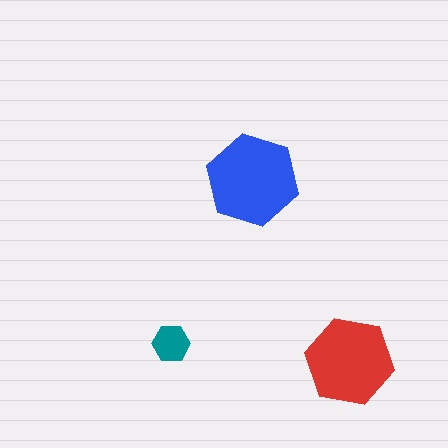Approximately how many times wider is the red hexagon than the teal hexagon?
About 2.5 times wider.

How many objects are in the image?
There are 3 objects in the image.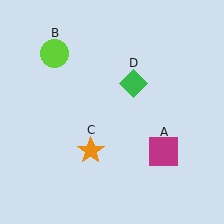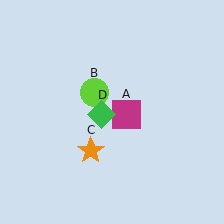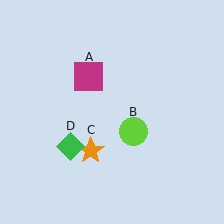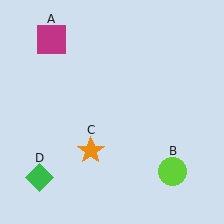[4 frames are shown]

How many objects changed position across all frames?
3 objects changed position: magenta square (object A), lime circle (object B), green diamond (object D).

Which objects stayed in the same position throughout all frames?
Orange star (object C) remained stationary.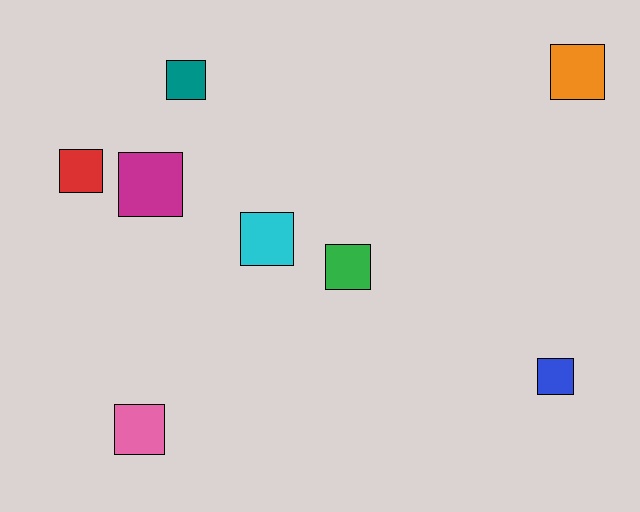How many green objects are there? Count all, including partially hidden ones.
There is 1 green object.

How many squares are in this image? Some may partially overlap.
There are 8 squares.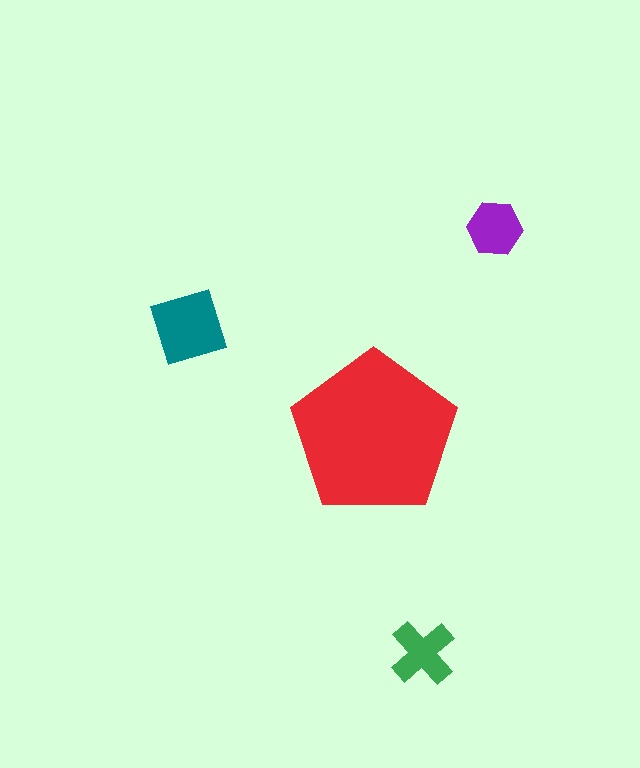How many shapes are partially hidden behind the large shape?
0 shapes are partially hidden.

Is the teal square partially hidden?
No, the teal square is fully visible.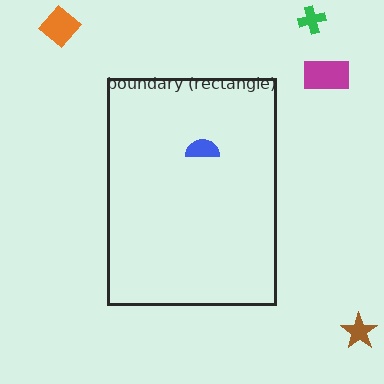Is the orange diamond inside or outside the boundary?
Outside.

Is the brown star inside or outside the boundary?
Outside.